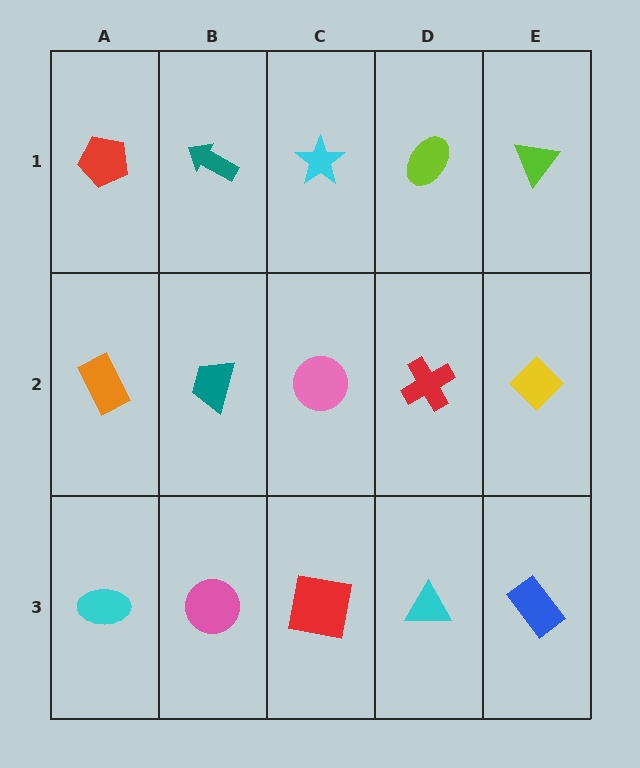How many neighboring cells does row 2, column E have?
3.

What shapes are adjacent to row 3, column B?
A teal trapezoid (row 2, column B), a cyan ellipse (row 3, column A), a red square (row 3, column C).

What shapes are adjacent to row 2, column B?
A teal arrow (row 1, column B), a pink circle (row 3, column B), an orange rectangle (row 2, column A), a pink circle (row 2, column C).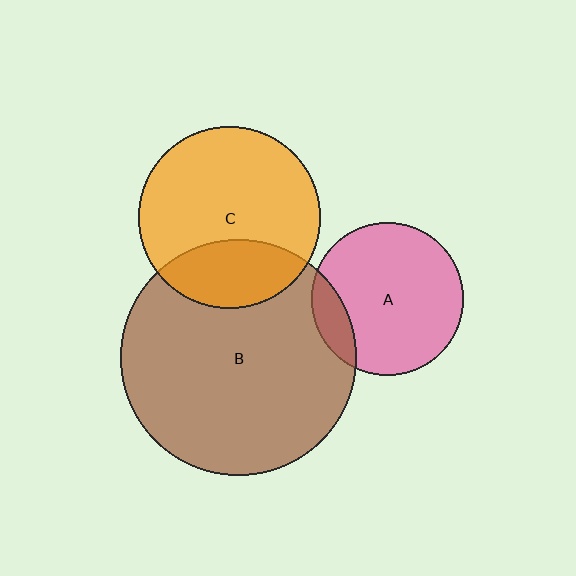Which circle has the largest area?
Circle B (brown).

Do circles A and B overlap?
Yes.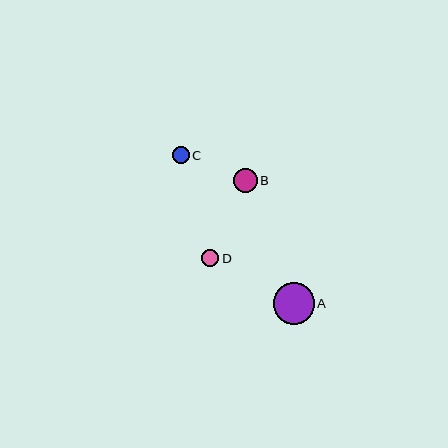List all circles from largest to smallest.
From largest to smallest: A, B, D, C.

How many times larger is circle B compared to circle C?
Circle B is approximately 1.4 times the size of circle C.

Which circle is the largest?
Circle A is the largest with a size of approximately 41 pixels.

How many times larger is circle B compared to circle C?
Circle B is approximately 1.4 times the size of circle C.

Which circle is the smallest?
Circle C is the smallest with a size of approximately 17 pixels.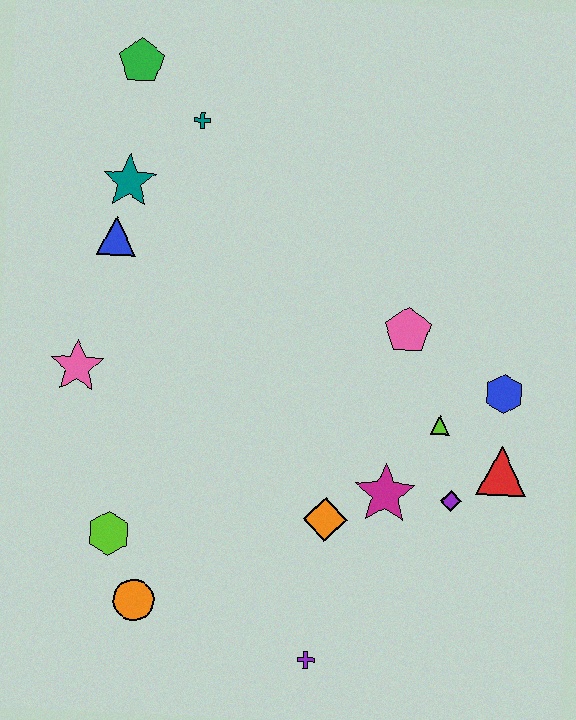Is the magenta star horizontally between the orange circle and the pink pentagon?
Yes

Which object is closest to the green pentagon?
The teal cross is closest to the green pentagon.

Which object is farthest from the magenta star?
The green pentagon is farthest from the magenta star.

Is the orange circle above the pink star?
No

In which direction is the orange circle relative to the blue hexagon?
The orange circle is to the left of the blue hexagon.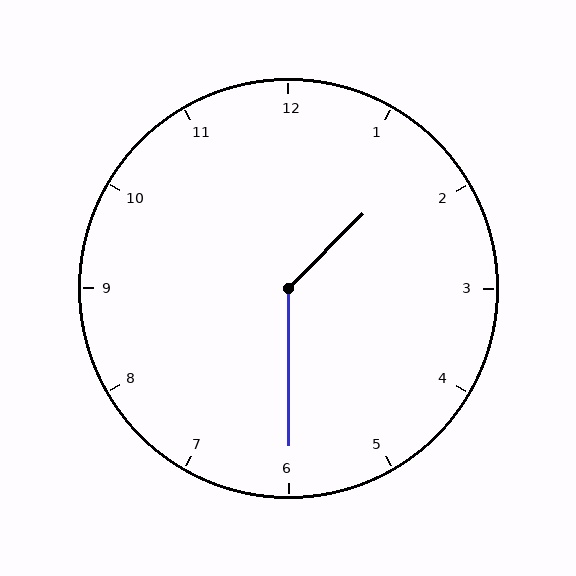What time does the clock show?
1:30.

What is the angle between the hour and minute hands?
Approximately 135 degrees.